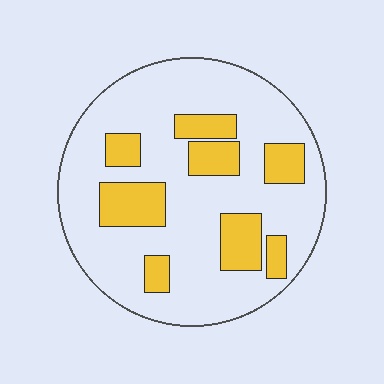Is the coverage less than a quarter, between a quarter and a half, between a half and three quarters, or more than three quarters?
Less than a quarter.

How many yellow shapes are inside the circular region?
8.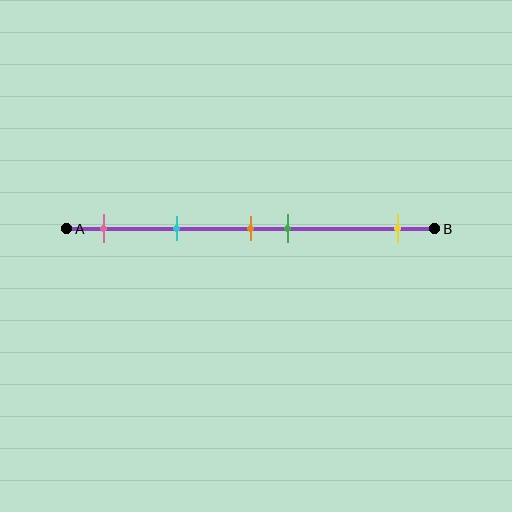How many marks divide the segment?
There are 5 marks dividing the segment.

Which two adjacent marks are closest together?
The orange and green marks are the closest adjacent pair.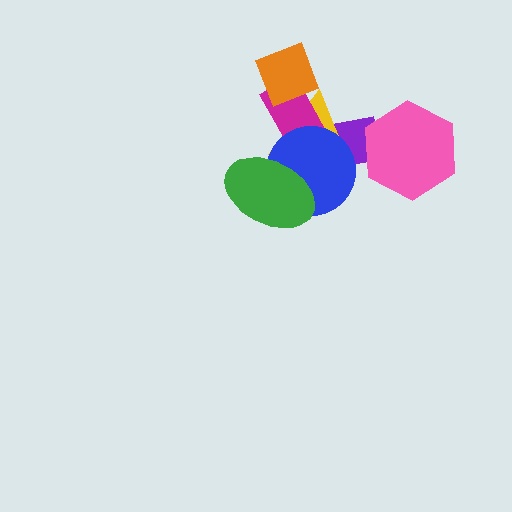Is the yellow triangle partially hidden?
Yes, it is partially covered by another shape.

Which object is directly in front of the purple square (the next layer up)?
The yellow triangle is directly in front of the purple square.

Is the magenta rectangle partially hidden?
Yes, it is partially covered by another shape.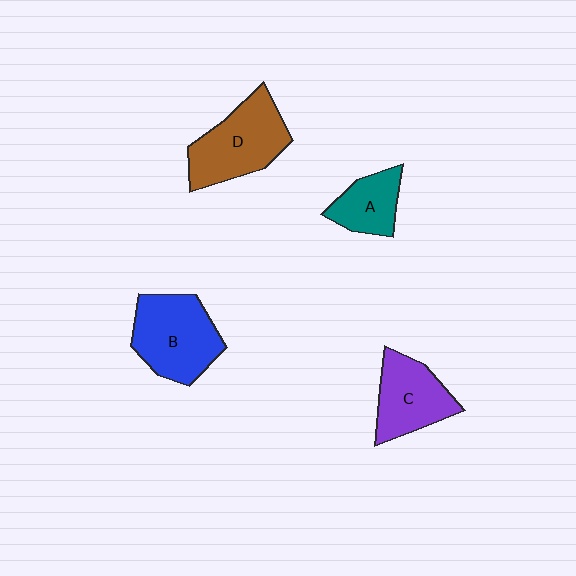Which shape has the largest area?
Shape B (blue).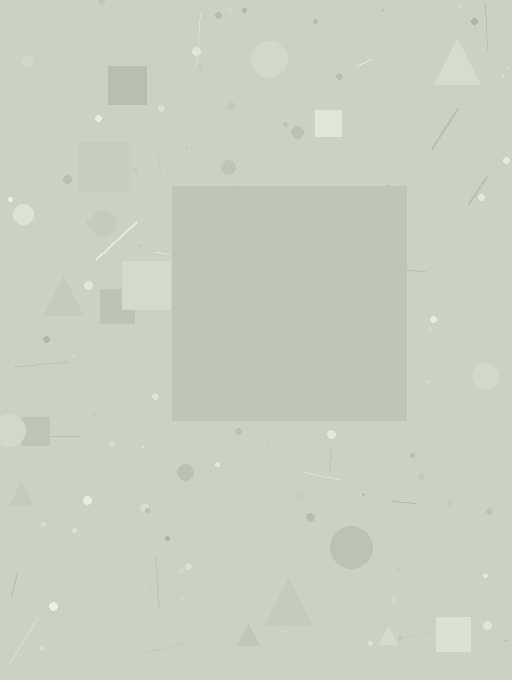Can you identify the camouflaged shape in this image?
The camouflaged shape is a square.